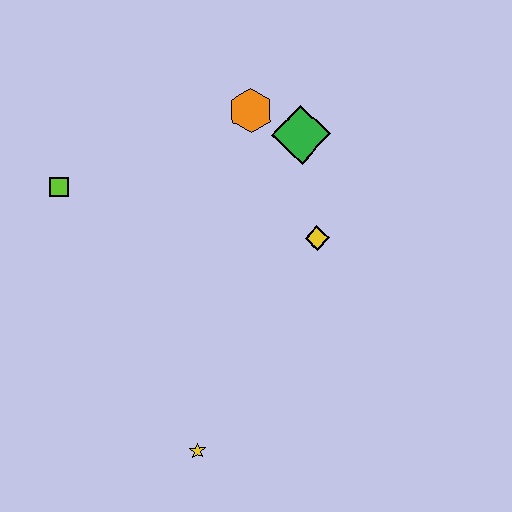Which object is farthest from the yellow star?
The orange hexagon is farthest from the yellow star.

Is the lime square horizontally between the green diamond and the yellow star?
No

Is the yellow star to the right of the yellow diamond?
No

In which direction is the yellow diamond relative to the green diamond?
The yellow diamond is below the green diamond.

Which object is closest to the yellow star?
The yellow diamond is closest to the yellow star.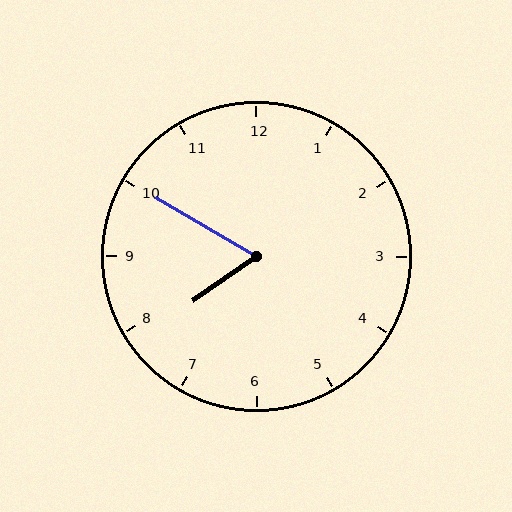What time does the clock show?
7:50.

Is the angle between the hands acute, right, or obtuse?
It is acute.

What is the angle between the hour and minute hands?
Approximately 65 degrees.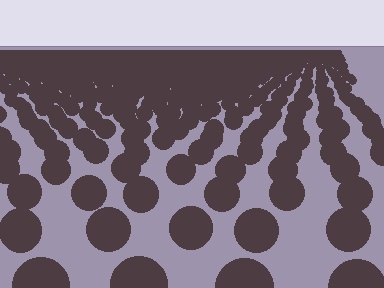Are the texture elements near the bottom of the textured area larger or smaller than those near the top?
Larger. Near the bottom, elements are closer to the viewer and appear at a bigger on-screen size.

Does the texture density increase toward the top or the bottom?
Density increases toward the top.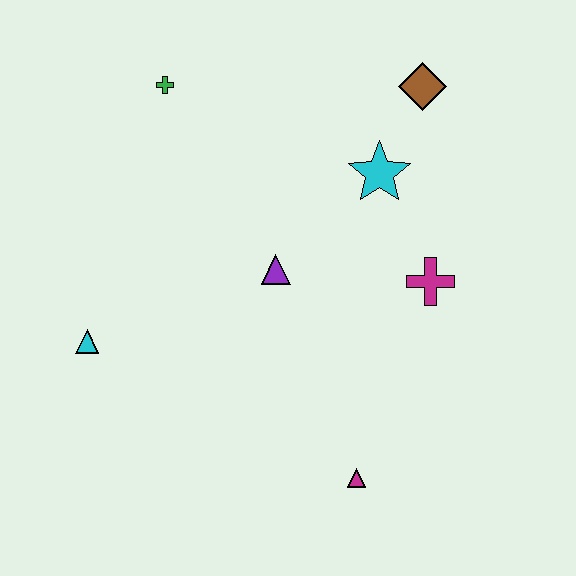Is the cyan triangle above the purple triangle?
No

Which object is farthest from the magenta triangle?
The green cross is farthest from the magenta triangle.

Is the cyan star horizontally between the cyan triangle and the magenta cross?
Yes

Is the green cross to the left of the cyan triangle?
No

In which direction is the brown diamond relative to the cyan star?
The brown diamond is above the cyan star.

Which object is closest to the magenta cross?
The cyan star is closest to the magenta cross.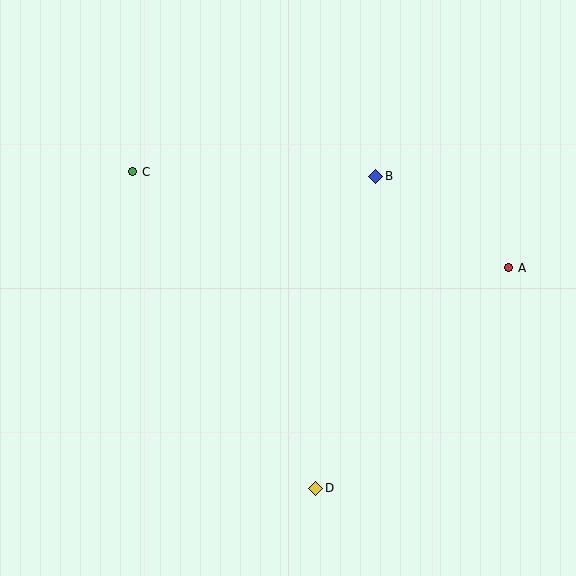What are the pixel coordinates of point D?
Point D is at (316, 488).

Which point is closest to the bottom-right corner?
Point D is closest to the bottom-right corner.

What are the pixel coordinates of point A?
Point A is at (509, 268).